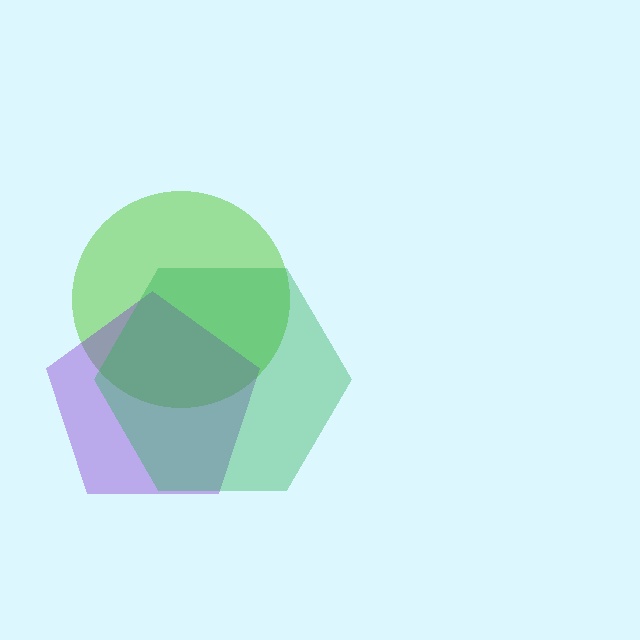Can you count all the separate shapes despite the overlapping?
Yes, there are 3 separate shapes.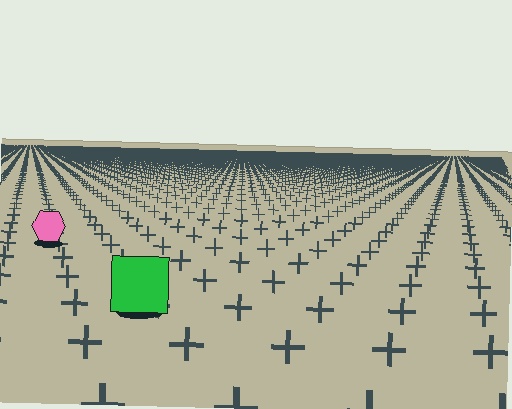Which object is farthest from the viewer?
The pink hexagon is farthest from the viewer. It appears smaller and the ground texture around it is denser.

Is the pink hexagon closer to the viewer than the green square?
No. The green square is closer — you can tell from the texture gradient: the ground texture is coarser near it.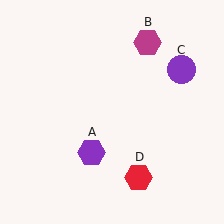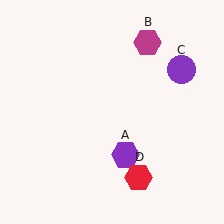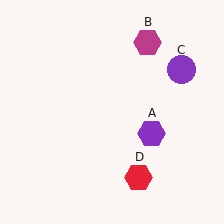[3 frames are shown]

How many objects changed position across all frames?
1 object changed position: purple hexagon (object A).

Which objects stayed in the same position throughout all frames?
Magenta hexagon (object B) and purple circle (object C) and red hexagon (object D) remained stationary.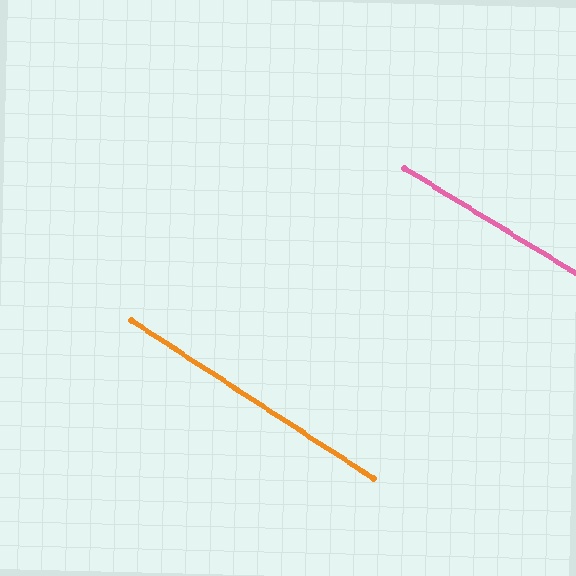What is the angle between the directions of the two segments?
Approximately 2 degrees.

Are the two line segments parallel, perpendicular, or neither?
Parallel — their directions differ by only 1.7°.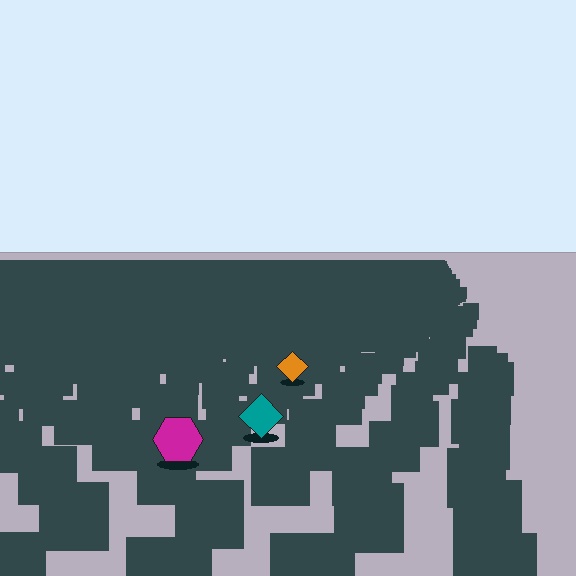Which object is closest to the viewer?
The magenta hexagon is closest. The texture marks near it are larger and more spread out.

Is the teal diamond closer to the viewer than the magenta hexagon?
No. The magenta hexagon is closer — you can tell from the texture gradient: the ground texture is coarser near it.